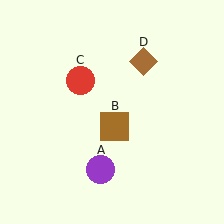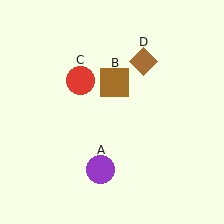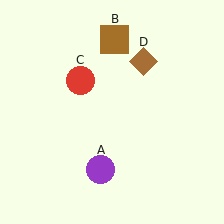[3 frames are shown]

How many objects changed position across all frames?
1 object changed position: brown square (object B).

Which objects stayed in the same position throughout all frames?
Purple circle (object A) and red circle (object C) and brown diamond (object D) remained stationary.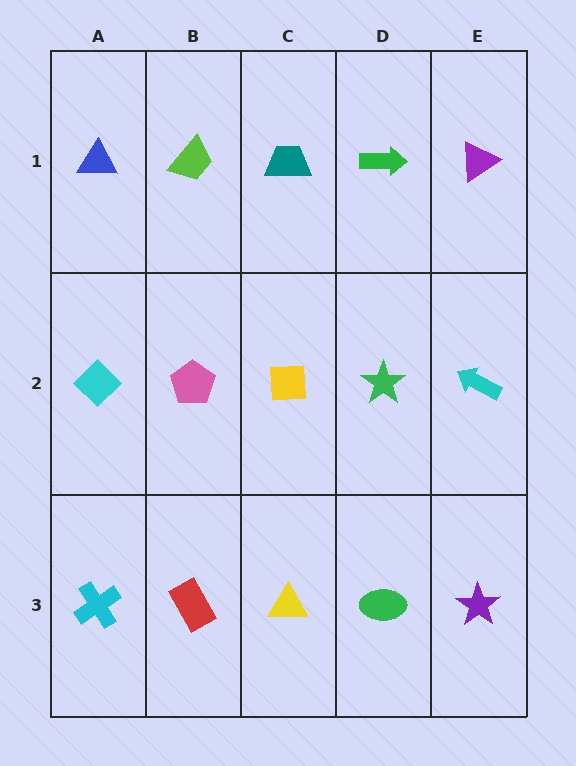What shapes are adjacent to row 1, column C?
A yellow square (row 2, column C), a lime trapezoid (row 1, column B), a green arrow (row 1, column D).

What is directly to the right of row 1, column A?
A lime trapezoid.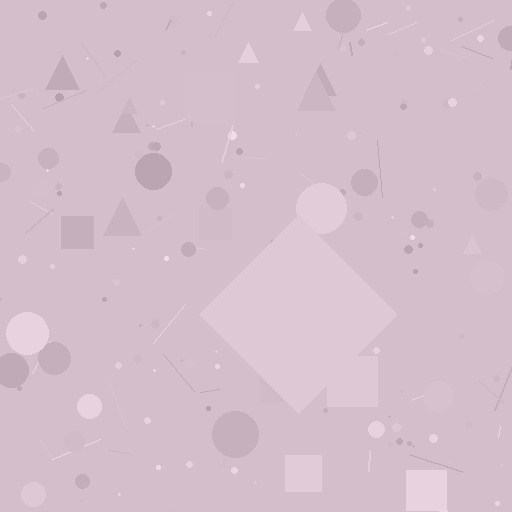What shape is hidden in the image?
A diamond is hidden in the image.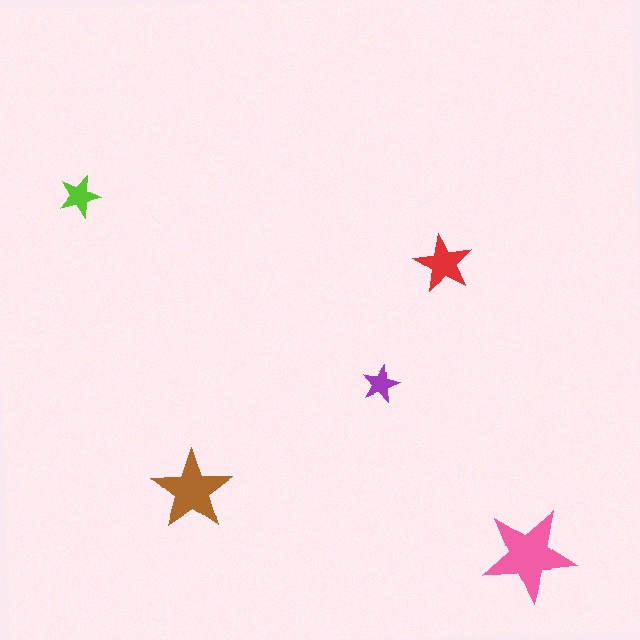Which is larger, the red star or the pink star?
The pink one.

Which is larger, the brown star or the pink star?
The pink one.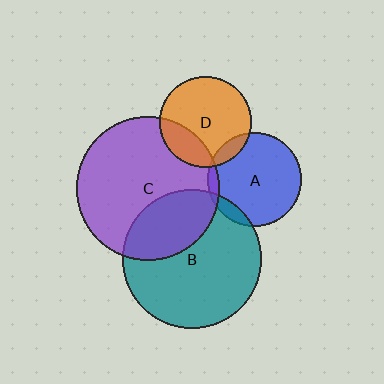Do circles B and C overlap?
Yes.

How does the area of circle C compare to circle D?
Approximately 2.4 times.